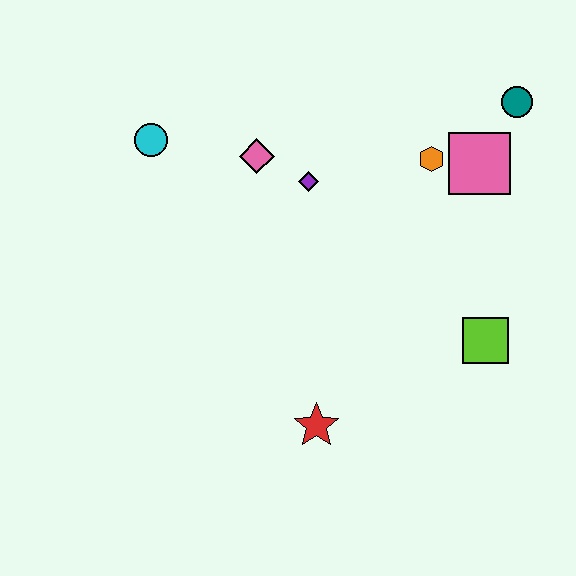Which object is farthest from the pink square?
The cyan circle is farthest from the pink square.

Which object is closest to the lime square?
The pink square is closest to the lime square.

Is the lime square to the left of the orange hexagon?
No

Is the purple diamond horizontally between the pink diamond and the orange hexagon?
Yes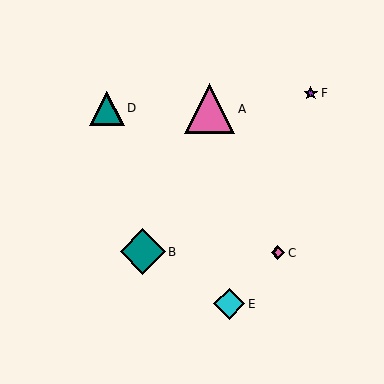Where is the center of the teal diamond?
The center of the teal diamond is at (143, 252).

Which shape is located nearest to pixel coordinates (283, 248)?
The pink diamond (labeled C) at (278, 253) is nearest to that location.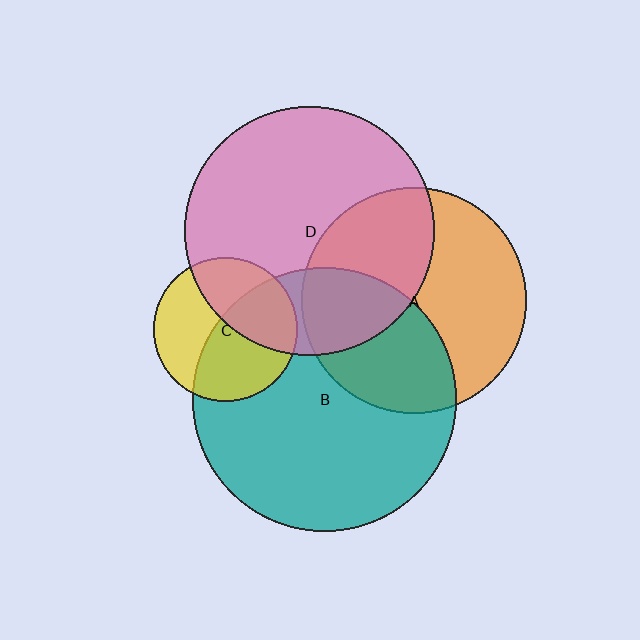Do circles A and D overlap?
Yes.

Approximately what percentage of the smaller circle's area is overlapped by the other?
Approximately 40%.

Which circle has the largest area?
Circle B (teal).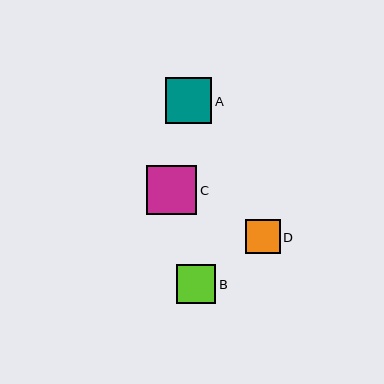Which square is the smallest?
Square D is the smallest with a size of approximately 34 pixels.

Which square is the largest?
Square C is the largest with a size of approximately 50 pixels.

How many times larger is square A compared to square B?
Square A is approximately 1.2 times the size of square B.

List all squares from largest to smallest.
From largest to smallest: C, A, B, D.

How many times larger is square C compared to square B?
Square C is approximately 1.3 times the size of square B.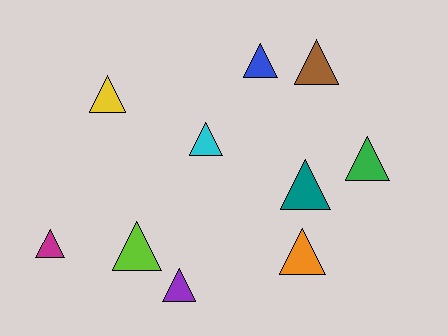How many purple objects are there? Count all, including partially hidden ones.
There is 1 purple object.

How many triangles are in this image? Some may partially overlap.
There are 10 triangles.